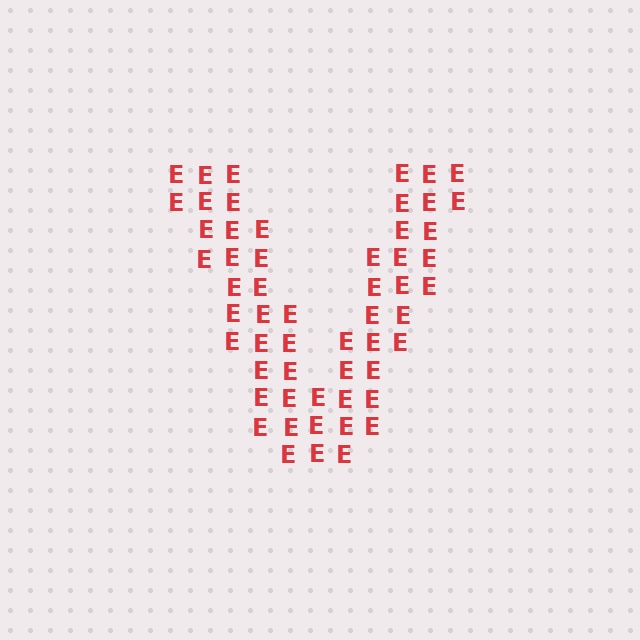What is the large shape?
The large shape is the letter V.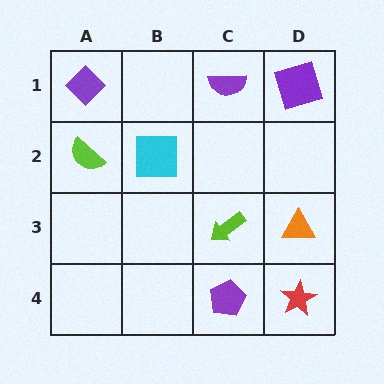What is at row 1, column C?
A purple semicircle.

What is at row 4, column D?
A red star.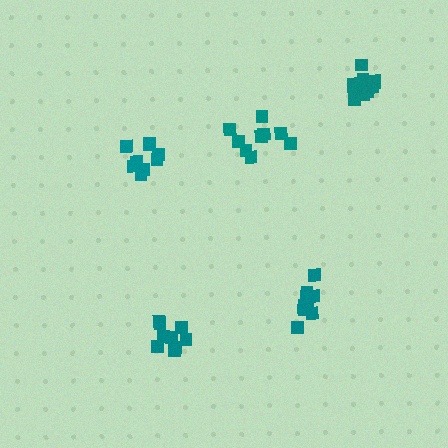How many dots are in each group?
Group 1: 9 dots, Group 2: 9 dots, Group 3: 9 dots, Group 4: 9 dots, Group 5: 15 dots (51 total).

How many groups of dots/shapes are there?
There are 5 groups.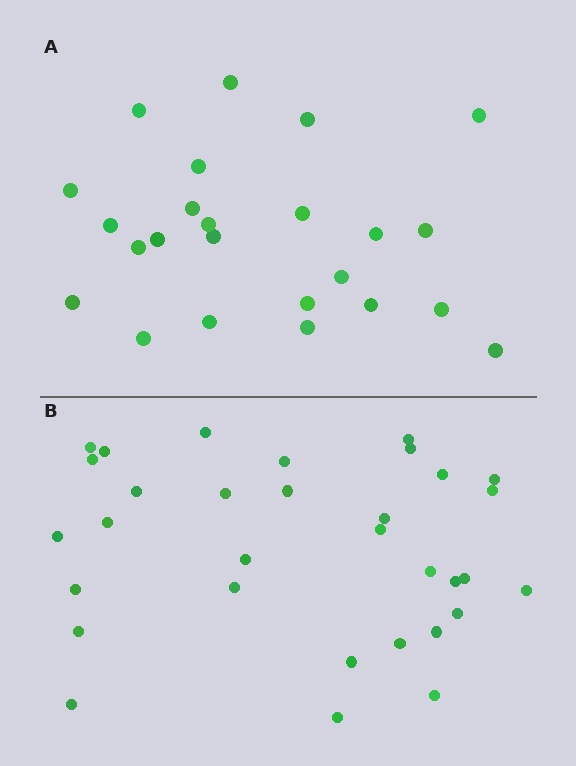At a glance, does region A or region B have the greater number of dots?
Region B (the bottom region) has more dots.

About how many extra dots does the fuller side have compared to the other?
Region B has roughly 8 or so more dots than region A.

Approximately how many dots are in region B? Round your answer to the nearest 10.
About 30 dots. (The exact count is 32, which rounds to 30.)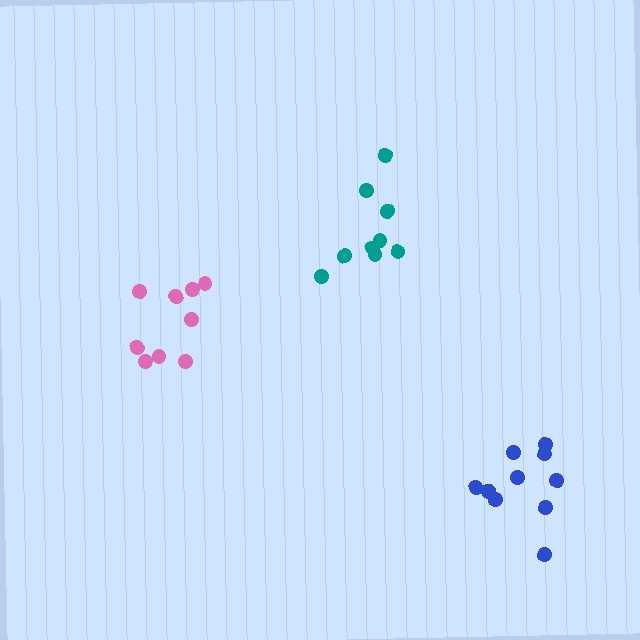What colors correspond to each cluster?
The clusters are colored: teal, pink, blue.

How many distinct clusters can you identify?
There are 3 distinct clusters.